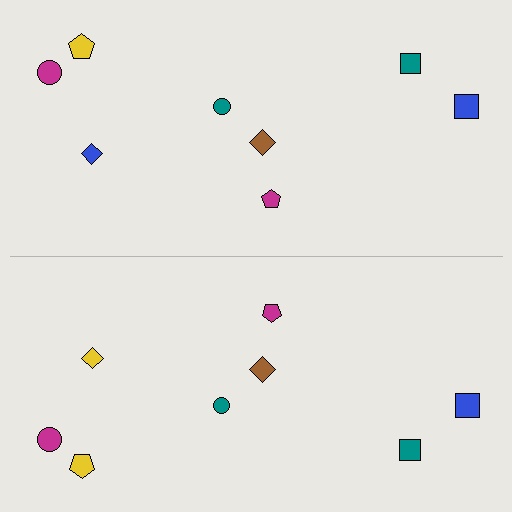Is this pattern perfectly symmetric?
No, the pattern is not perfectly symmetric. The yellow diamond on the bottom side breaks the symmetry — its mirror counterpart is blue.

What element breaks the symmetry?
The yellow diamond on the bottom side breaks the symmetry — its mirror counterpart is blue.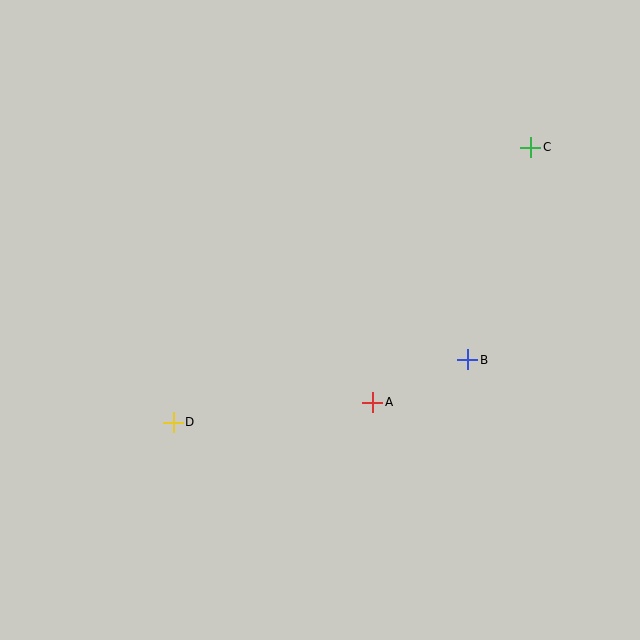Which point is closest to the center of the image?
Point A at (373, 402) is closest to the center.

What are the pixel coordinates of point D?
Point D is at (173, 422).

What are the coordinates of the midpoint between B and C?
The midpoint between B and C is at (499, 253).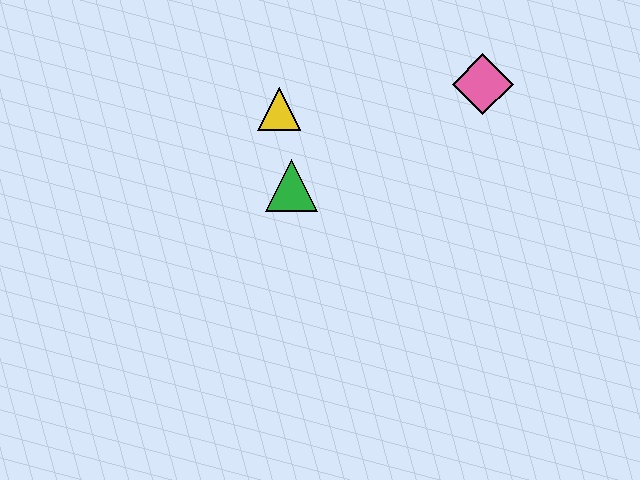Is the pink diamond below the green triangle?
No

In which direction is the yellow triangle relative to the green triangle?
The yellow triangle is above the green triangle.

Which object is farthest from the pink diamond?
The green triangle is farthest from the pink diamond.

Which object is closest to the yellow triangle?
The green triangle is closest to the yellow triangle.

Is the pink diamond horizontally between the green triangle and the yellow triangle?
No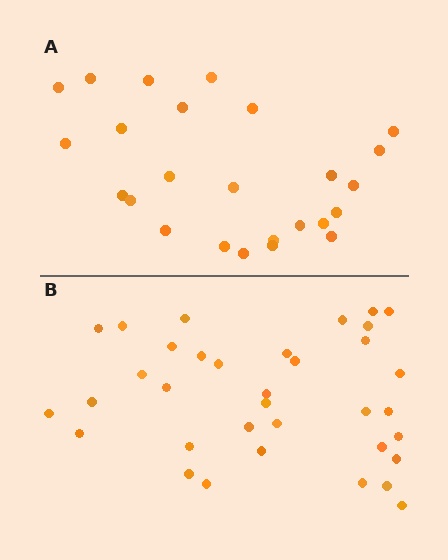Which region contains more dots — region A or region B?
Region B (the bottom region) has more dots.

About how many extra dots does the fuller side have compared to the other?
Region B has roughly 10 or so more dots than region A.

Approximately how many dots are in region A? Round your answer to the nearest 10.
About 20 dots. (The exact count is 25, which rounds to 20.)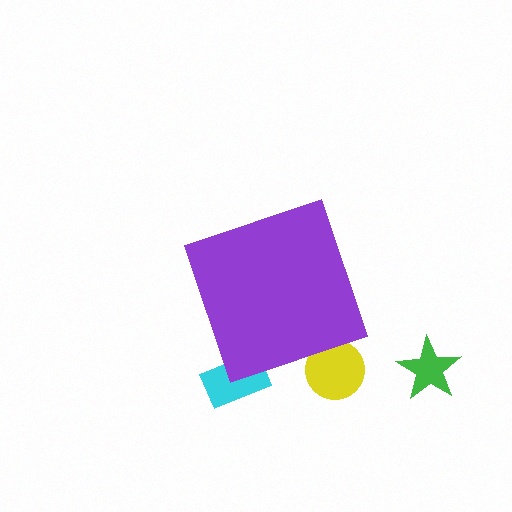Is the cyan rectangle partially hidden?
Yes, the cyan rectangle is partially hidden behind the purple diamond.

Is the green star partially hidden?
No, the green star is fully visible.